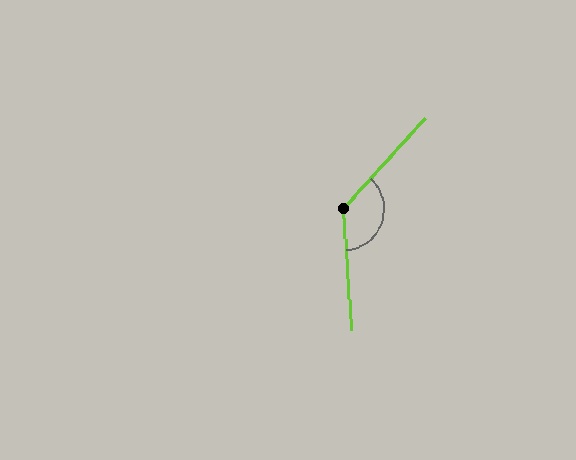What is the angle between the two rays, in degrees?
Approximately 134 degrees.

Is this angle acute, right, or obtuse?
It is obtuse.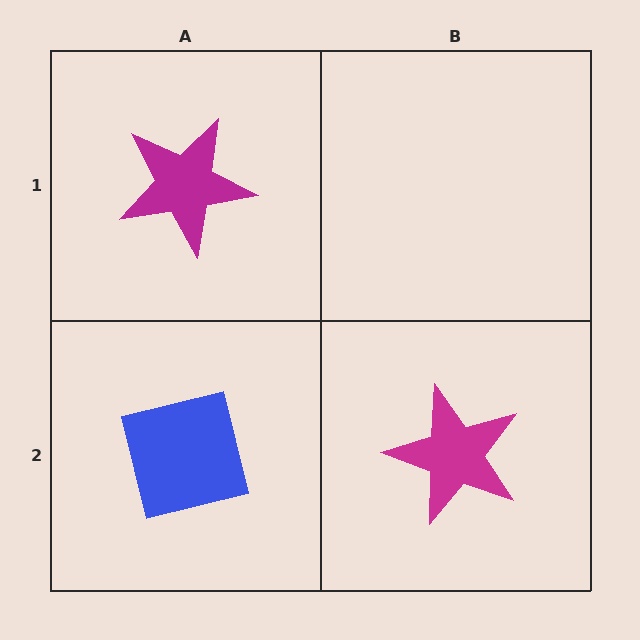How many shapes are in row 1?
1 shape.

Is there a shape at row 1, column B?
No, that cell is empty.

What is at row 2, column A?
A blue square.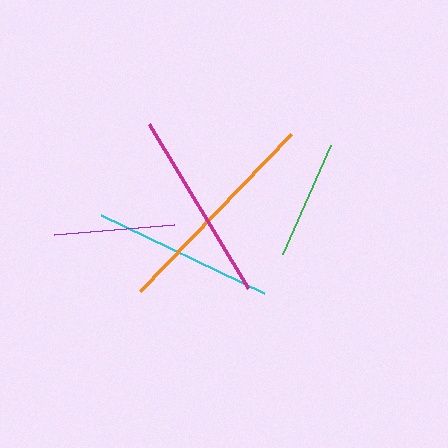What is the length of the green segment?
The green segment is approximately 120 pixels long.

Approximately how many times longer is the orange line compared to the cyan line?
The orange line is approximately 1.2 times the length of the cyan line.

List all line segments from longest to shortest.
From longest to shortest: orange, magenta, cyan, purple, green.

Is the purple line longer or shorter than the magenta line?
The magenta line is longer than the purple line.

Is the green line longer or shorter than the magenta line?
The magenta line is longer than the green line.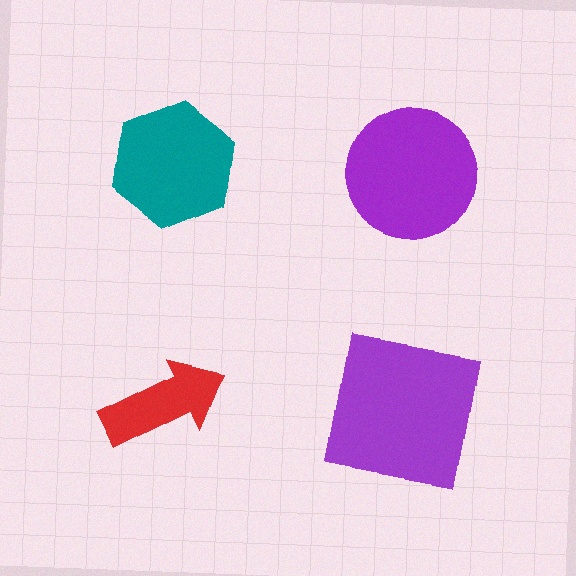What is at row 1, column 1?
A teal hexagon.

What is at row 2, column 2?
A purple square.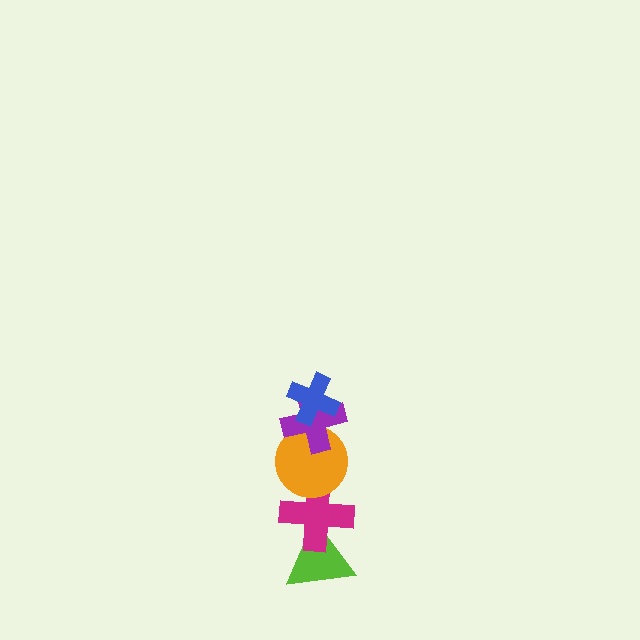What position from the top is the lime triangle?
The lime triangle is 5th from the top.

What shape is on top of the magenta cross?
The orange circle is on top of the magenta cross.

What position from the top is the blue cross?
The blue cross is 1st from the top.